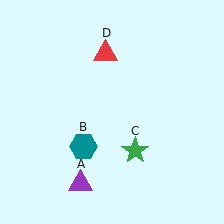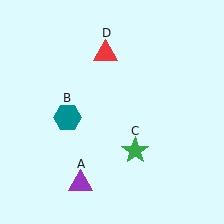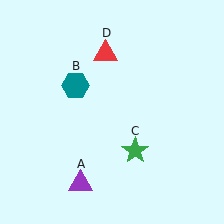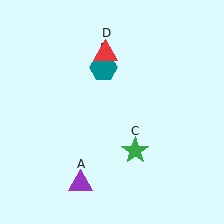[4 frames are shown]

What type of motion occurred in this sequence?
The teal hexagon (object B) rotated clockwise around the center of the scene.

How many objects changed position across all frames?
1 object changed position: teal hexagon (object B).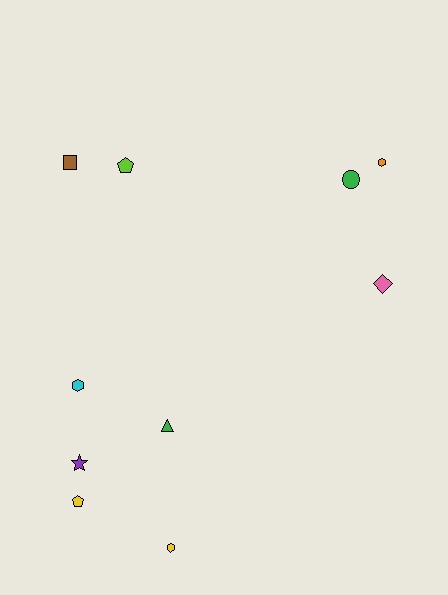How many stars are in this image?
There is 1 star.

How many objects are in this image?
There are 10 objects.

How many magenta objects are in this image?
There are no magenta objects.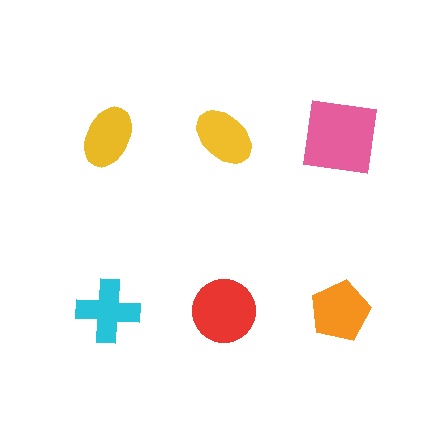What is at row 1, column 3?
A pink square.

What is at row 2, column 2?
A red circle.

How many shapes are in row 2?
3 shapes.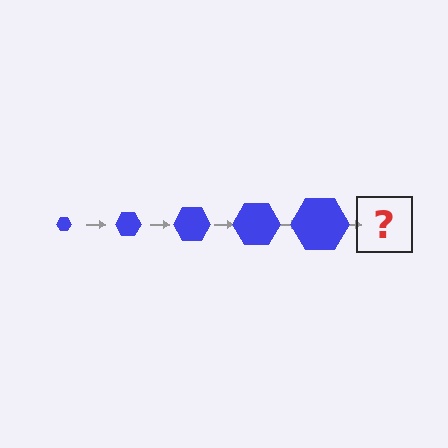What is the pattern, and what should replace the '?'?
The pattern is that the hexagon gets progressively larger each step. The '?' should be a blue hexagon, larger than the previous one.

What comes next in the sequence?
The next element should be a blue hexagon, larger than the previous one.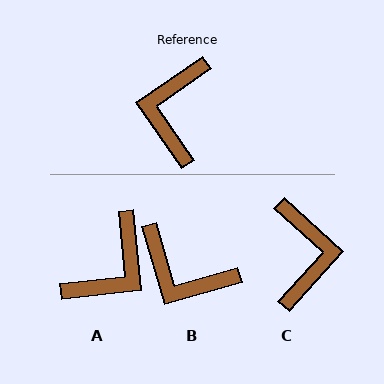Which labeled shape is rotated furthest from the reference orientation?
C, about 167 degrees away.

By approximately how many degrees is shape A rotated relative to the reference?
Approximately 151 degrees counter-clockwise.